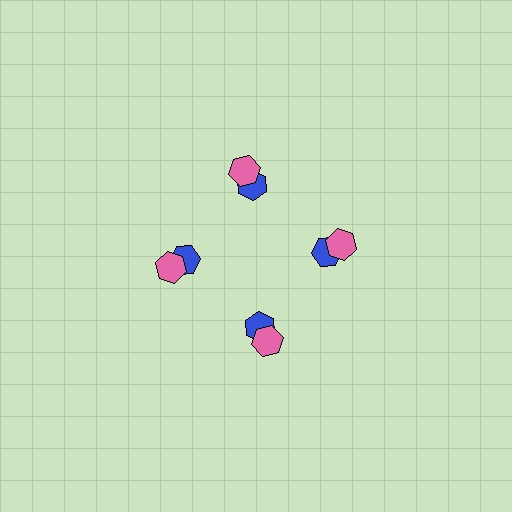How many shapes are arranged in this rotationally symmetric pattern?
There are 8 shapes, arranged in 4 groups of 2.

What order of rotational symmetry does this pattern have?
This pattern has 4-fold rotational symmetry.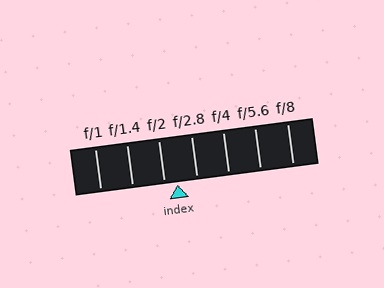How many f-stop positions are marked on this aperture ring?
There are 7 f-stop positions marked.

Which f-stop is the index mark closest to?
The index mark is closest to f/2.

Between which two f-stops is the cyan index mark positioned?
The index mark is between f/2 and f/2.8.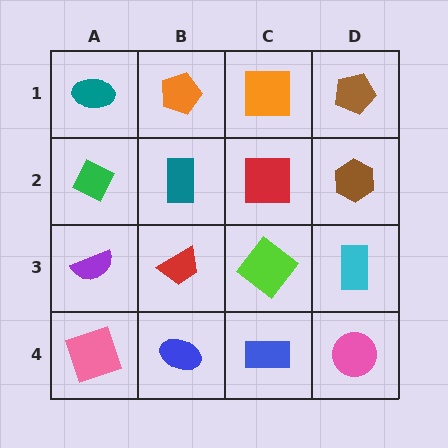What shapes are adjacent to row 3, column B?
A teal rectangle (row 2, column B), a blue ellipse (row 4, column B), a purple semicircle (row 3, column A), a lime diamond (row 3, column C).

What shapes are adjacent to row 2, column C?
An orange square (row 1, column C), a lime diamond (row 3, column C), a teal rectangle (row 2, column B), a brown hexagon (row 2, column D).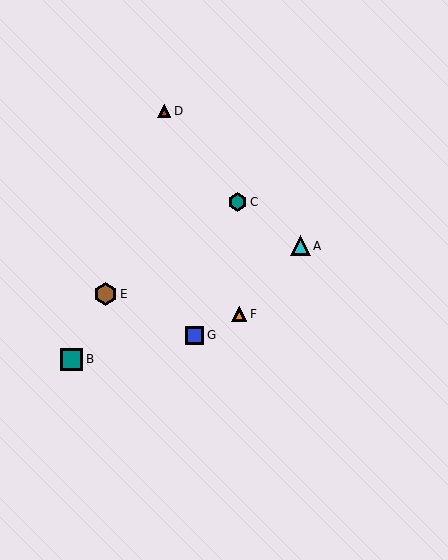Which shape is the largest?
The brown hexagon (labeled E) is the largest.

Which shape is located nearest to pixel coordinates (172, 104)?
The red triangle (labeled D) at (164, 111) is nearest to that location.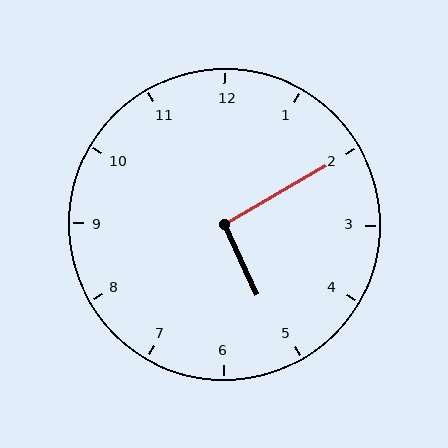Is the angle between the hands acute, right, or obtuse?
It is right.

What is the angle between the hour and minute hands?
Approximately 95 degrees.